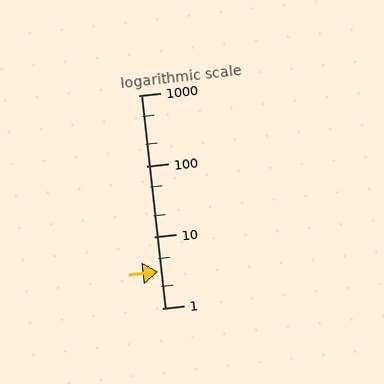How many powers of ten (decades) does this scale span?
The scale spans 3 decades, from 1 to 1000.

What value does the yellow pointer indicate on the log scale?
The pointer indicates approximately 3.2.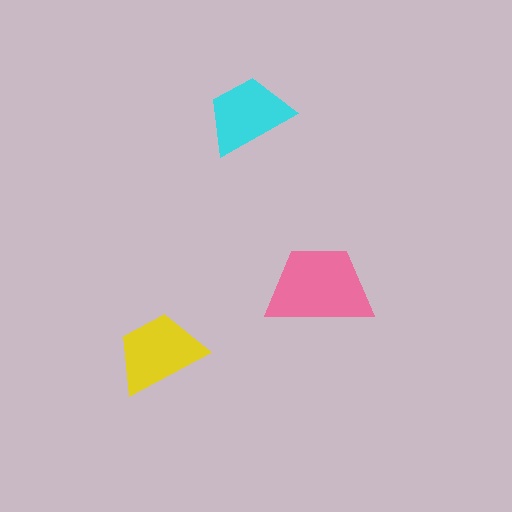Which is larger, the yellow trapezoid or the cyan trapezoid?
The yellow one.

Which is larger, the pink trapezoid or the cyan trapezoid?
The pink one.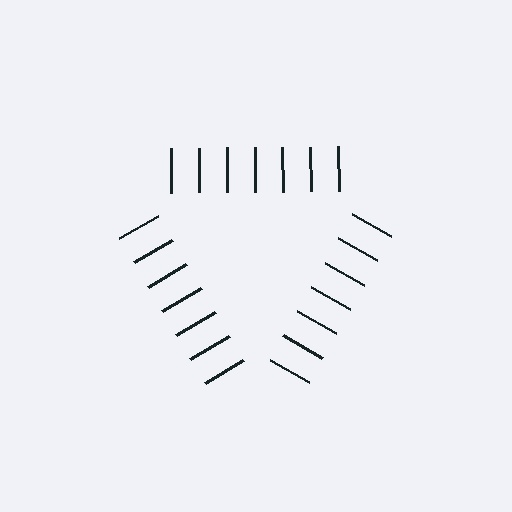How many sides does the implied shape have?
3 sides — the line-ends trace a triangle.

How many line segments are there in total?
21 — 7 along each of the 3 edges.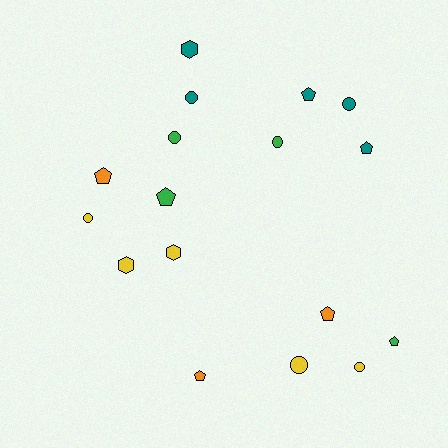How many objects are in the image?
There are 17 objects.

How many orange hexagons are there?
There are no orange hexagons.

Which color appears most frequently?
Teal, with 5 objects.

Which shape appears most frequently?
Pentagon, with 7 objects.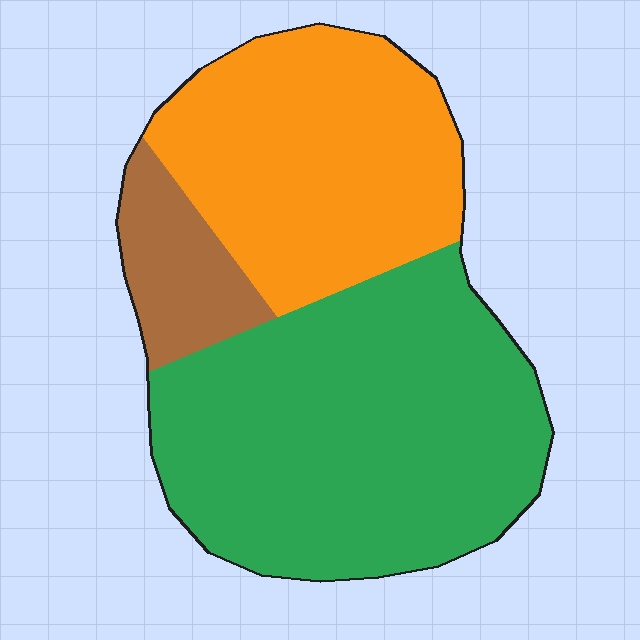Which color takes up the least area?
Brown, at roughly 10%.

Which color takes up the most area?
Green, at roughly 55%.